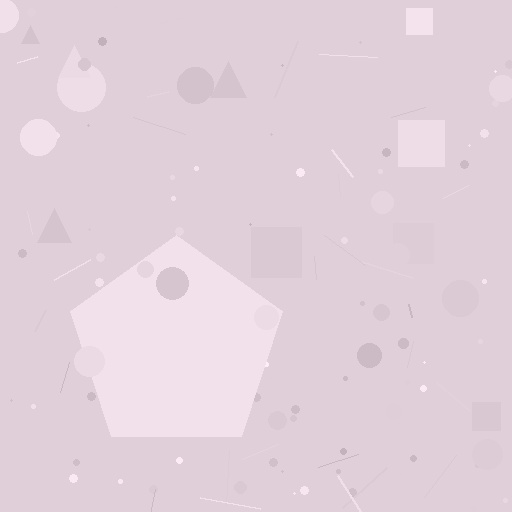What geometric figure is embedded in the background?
A pentagon is embedded in the background.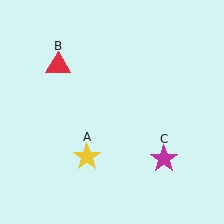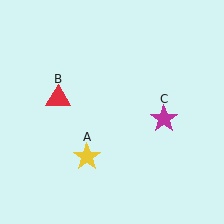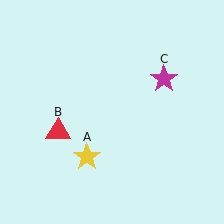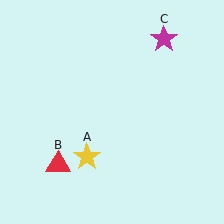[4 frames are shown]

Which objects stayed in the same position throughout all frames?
Yellow star (object A) remained stationary.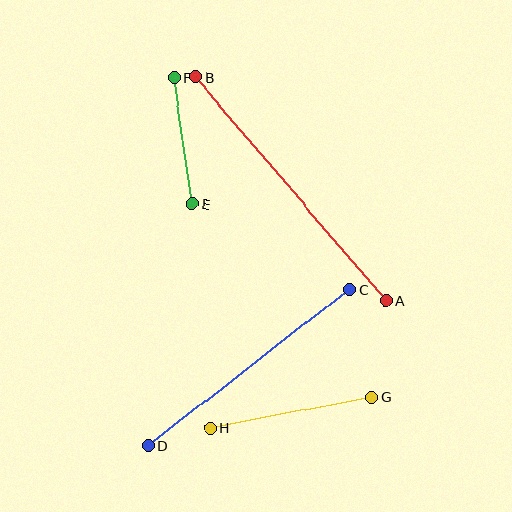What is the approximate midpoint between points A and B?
The midpoint is at approximately (291, 189) pixels.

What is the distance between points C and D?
The distance is approximately 254 pixels.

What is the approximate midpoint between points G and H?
The midpoint is at approximately (291, 413) pixels.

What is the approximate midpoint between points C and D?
The midpoint is at approximately (249, 368) pixels.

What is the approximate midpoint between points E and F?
The midpoint is at approximately (183, 141) pixels.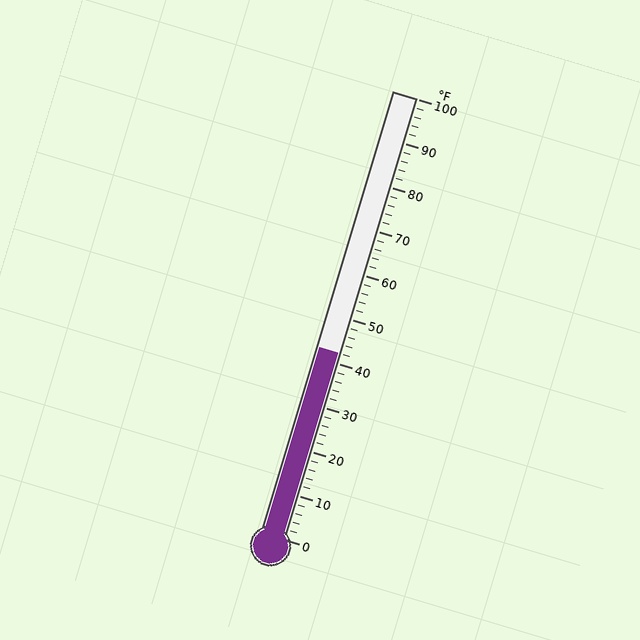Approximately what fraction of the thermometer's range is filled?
The thermometer is filled to approximately 40% of its range.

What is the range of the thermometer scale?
The thermometer scale ranges from 0°F to 100°F.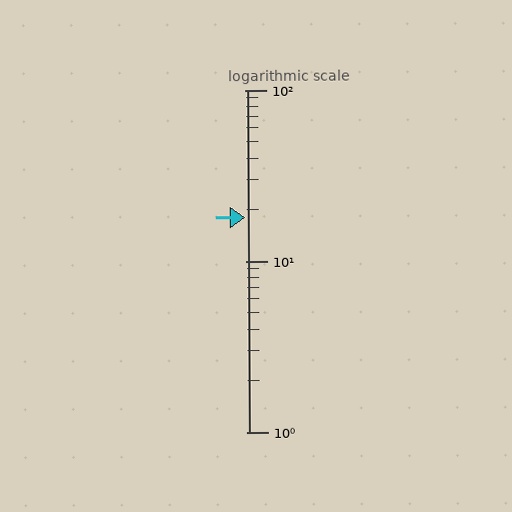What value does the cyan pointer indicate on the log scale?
The pointer indicates approximately 18.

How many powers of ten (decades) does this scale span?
The scale spans 2 decades, from 1 to 100.